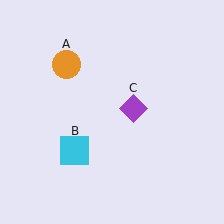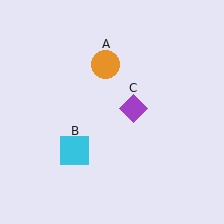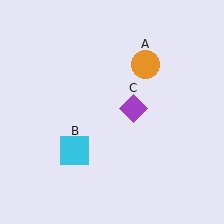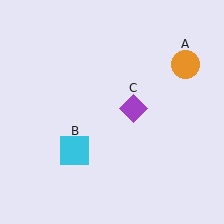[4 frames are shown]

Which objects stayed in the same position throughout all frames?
Cyan square (object B) and purple diamond (object C) remained stationary.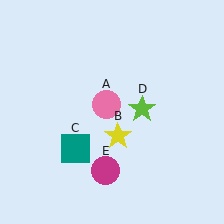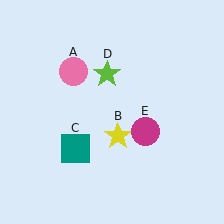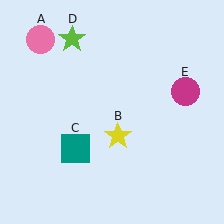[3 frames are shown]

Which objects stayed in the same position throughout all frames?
Yellow star (object B) and teal square (object C) remained stationary.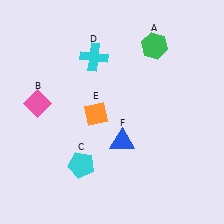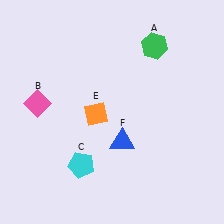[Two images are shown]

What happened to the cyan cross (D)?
The cyan cross (D) was removed in Image 2. It was in the top-left area of Image 1.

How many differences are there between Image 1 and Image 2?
There is 1 difference between the two images.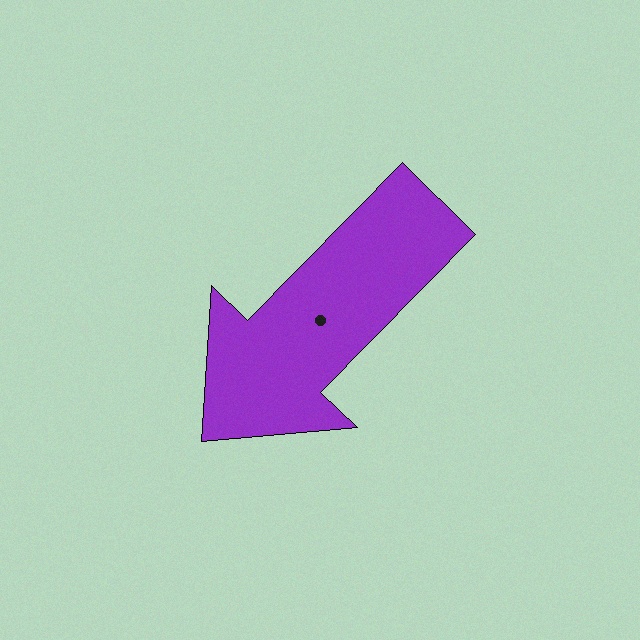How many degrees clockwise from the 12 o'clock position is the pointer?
Approximately 224 degrees.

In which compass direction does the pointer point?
Southwest.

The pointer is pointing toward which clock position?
Roughly 7 o'clock.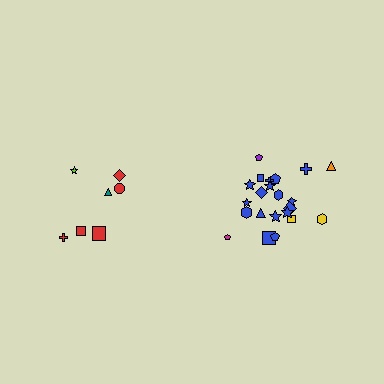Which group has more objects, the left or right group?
The right group.